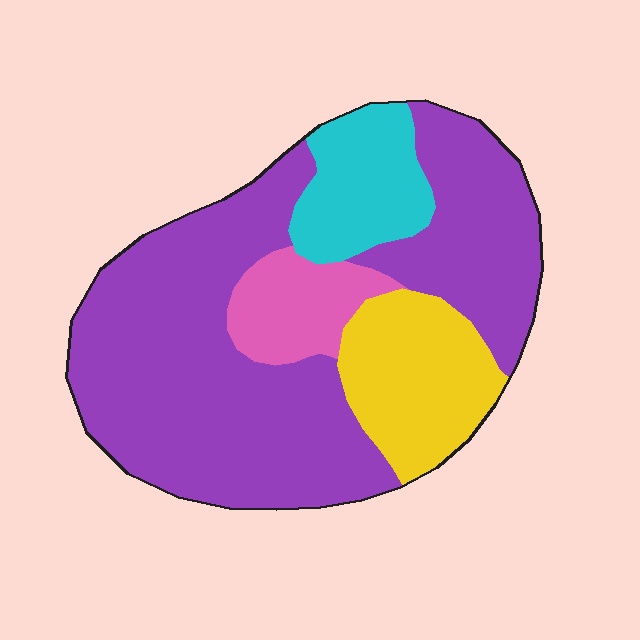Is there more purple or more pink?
Purple.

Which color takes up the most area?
Purple, at roughly 65%.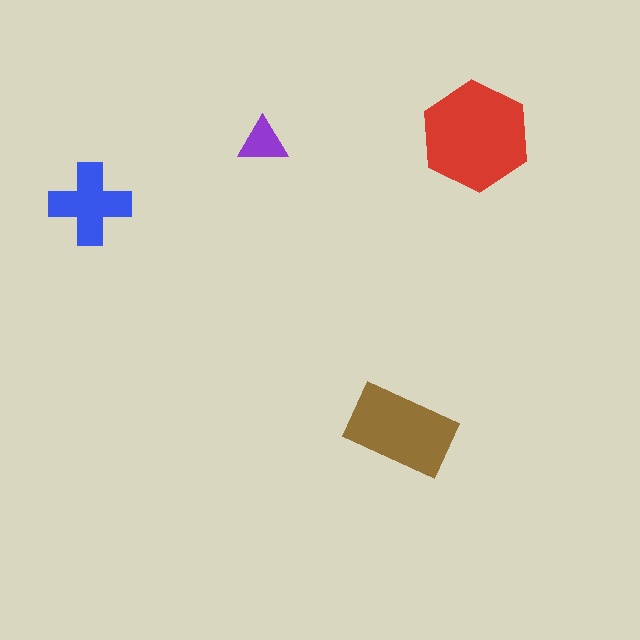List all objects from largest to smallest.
The red hexagon, the brown rectangle, the blue cross, the purple triangle.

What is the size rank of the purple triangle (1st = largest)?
4th.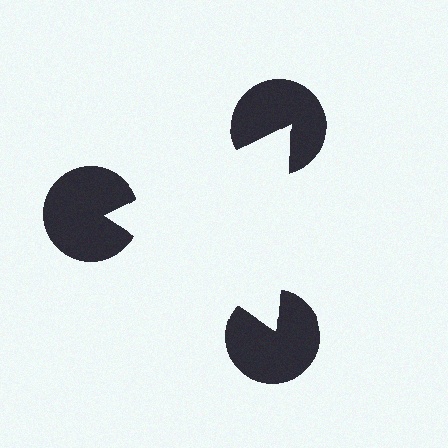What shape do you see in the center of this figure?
An illusory triangle — its edges are inferred from the aligned wedge cuts in the pac-man discs, not physically drawn.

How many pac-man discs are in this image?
There are 3 — one at each vertex of the illusory triangle.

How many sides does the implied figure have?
3 sides.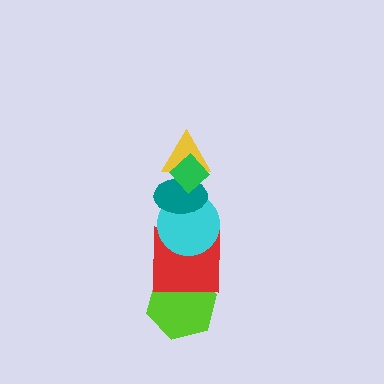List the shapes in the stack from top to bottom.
From top to bottom: the green diamond, the yellow triangle, the teal ellipse, the cyan circle, the red square, the lime hexagon.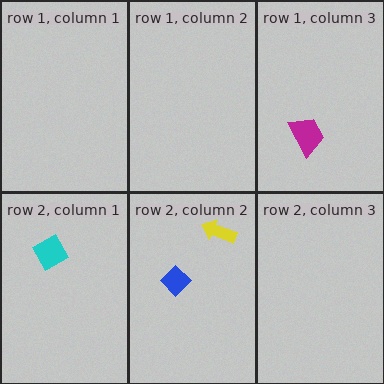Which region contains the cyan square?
The row 2, column 1 region.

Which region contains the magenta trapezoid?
The row 1, column 3 region.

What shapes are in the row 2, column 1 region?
The cyan square.